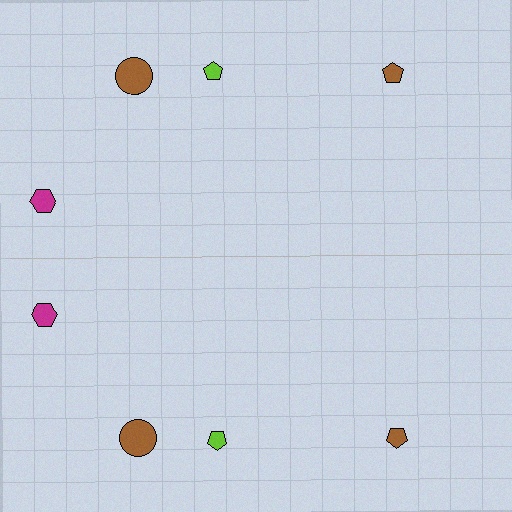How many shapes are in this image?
There are 8 shapes in this image.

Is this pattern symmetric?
Yes, this pattern has bilateral (reflection) symmetry.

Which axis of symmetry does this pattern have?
The pattern has a horizontal axis of symmetry running through the center of the image.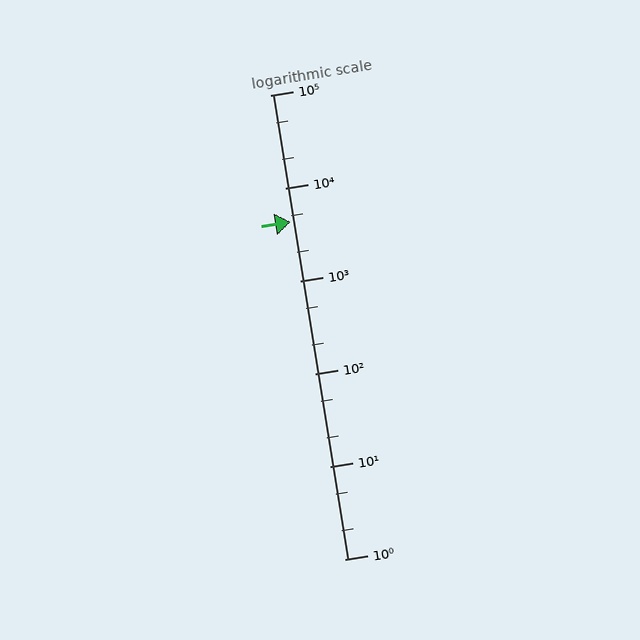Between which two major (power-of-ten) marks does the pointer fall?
The pointer is between 1000 and 10000.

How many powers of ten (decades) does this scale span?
The scale spans 5 decades, from 1 to 100000.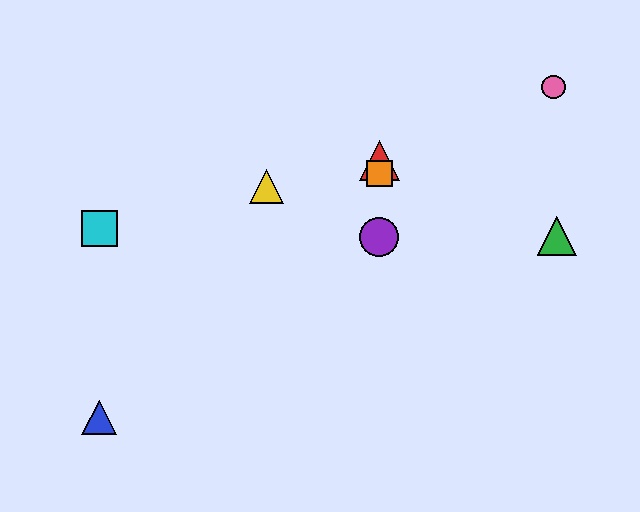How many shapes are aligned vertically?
3 shapes (the red triangle, the purple circle, the orange square) are aligned vertically.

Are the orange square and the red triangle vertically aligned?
Yes, both are at x≈379.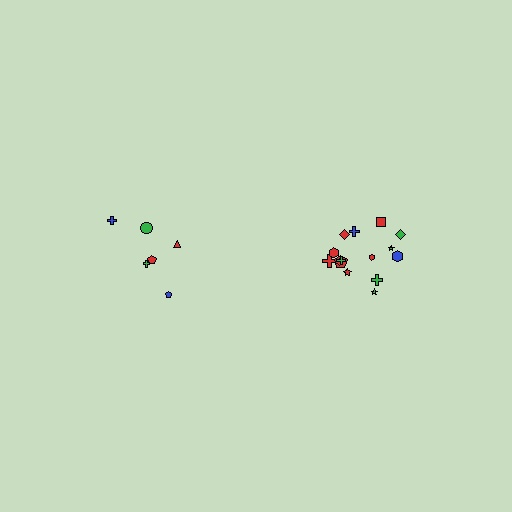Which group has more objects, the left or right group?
The right group.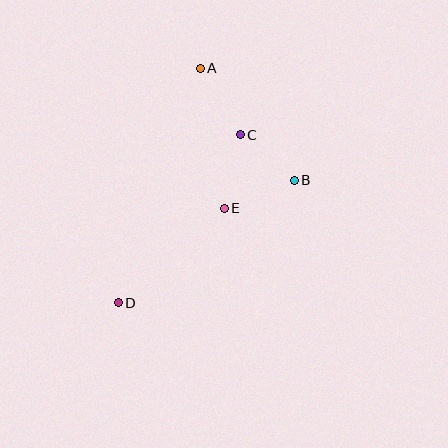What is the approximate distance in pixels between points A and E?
The distance between A and E is approximately 142 pixels.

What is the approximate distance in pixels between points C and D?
The distance between C and D is approximately 208 pixels.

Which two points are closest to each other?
Points B and C are closest to each other.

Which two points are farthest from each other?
Points A and D are farthest from each other.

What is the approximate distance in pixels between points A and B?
The distance between A and B is approximately 146 pixels.